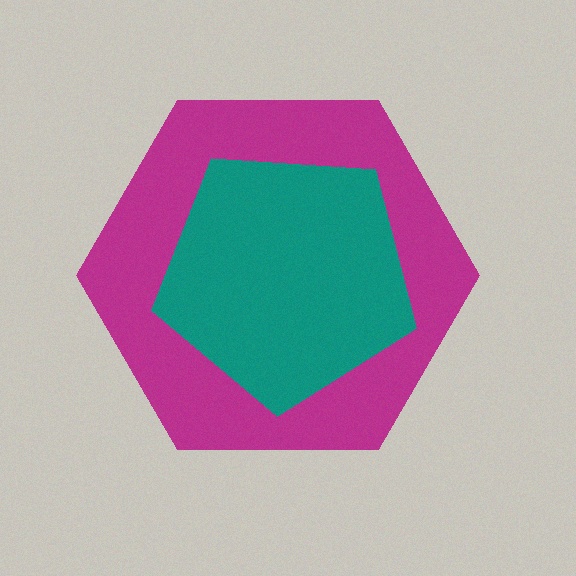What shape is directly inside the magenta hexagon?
The teal pentagon.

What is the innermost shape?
The teal pentagon.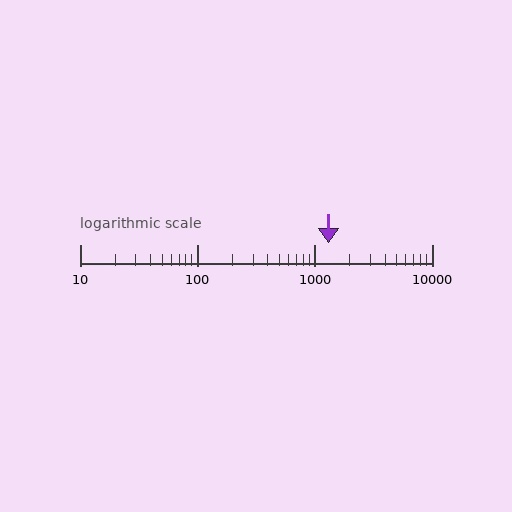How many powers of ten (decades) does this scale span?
The scale spans 3 decades, from 10 to 10000.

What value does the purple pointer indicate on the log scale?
The pointer indicates approximately 1300.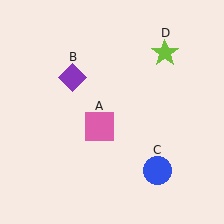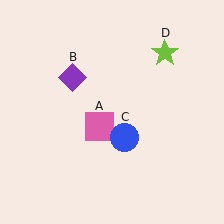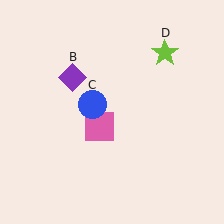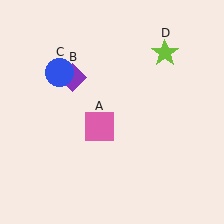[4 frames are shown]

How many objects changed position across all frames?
1 object changed position: blue circle (object C).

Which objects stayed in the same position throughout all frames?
Pink square (object A) and purple diamond (object B) and lime star (object D) remained stationary.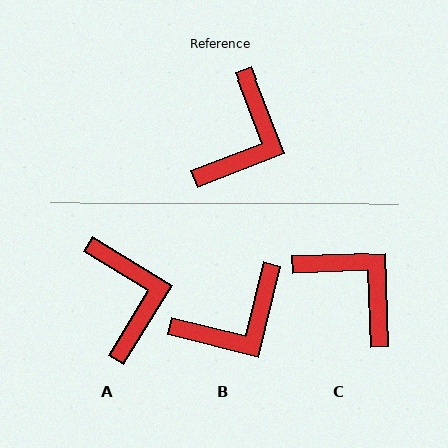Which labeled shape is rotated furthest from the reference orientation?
C, about 71 degrees away.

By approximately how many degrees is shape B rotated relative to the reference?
Approximately 35 degrees clockwise.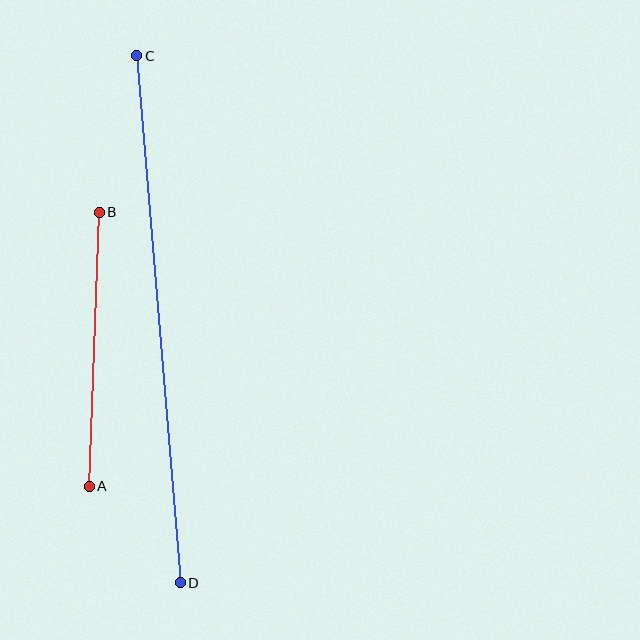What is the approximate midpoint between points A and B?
The midpoint is at approximately (94, 349) pixels.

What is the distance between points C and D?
The distance is approximately 529 pixels.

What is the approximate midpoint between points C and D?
The midpoint is at approximately (158, 319) pixels.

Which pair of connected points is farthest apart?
Points C and D are farthest apart.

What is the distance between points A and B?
The distance is approximately 274 pixels.